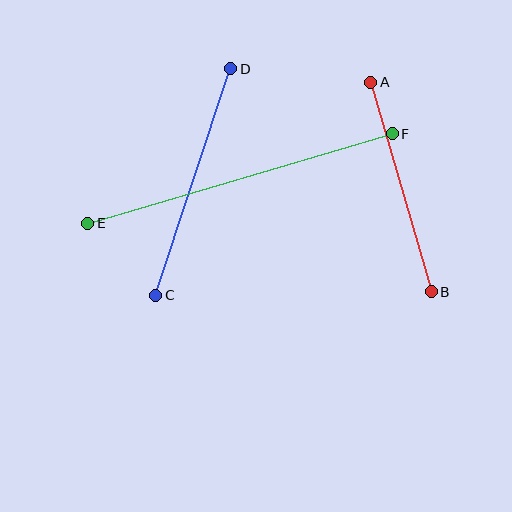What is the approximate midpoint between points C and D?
The midpoint is at approximately (193, 182) pixels.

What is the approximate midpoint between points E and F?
The midpoint is at approximately (240, 179) pixels.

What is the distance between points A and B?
The distance is approximately 218 pixels.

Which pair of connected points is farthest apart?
Points E and F are farthest apart.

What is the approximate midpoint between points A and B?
The midpoint is at approximately (401, 187) pixels.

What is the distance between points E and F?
The distance is approximately 317 pixels.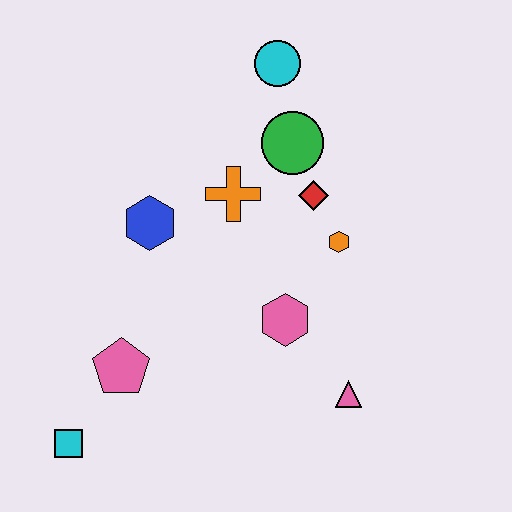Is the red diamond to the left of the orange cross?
No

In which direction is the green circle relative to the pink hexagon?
The green circle is above the pink hexagon.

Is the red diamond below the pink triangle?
No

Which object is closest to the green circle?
The red diamond is closest to the green circle.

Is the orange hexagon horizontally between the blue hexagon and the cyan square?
No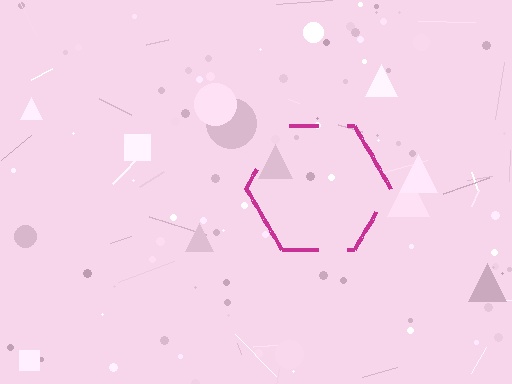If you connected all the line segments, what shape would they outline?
They would outline a hexagon.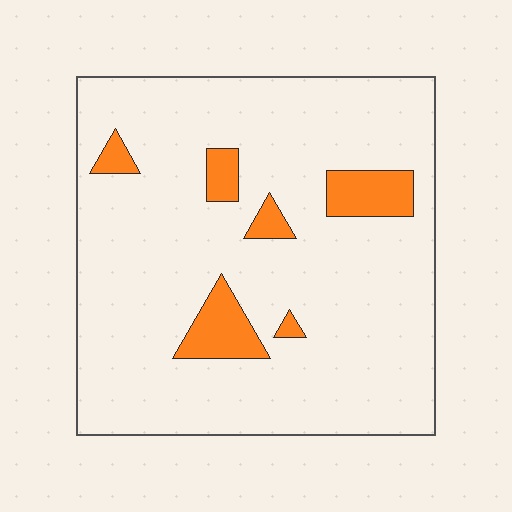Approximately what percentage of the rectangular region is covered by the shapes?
Approximately 10%.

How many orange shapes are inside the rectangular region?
6.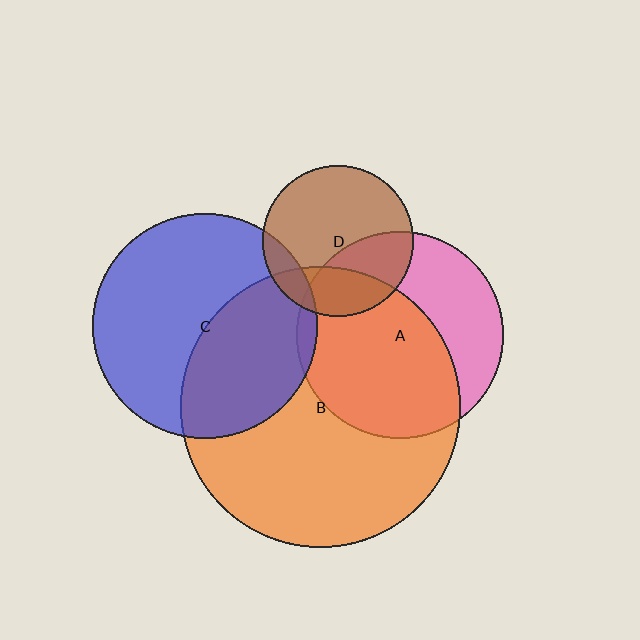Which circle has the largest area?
Circle B (orange).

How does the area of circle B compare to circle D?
Approximately 3.5 times.